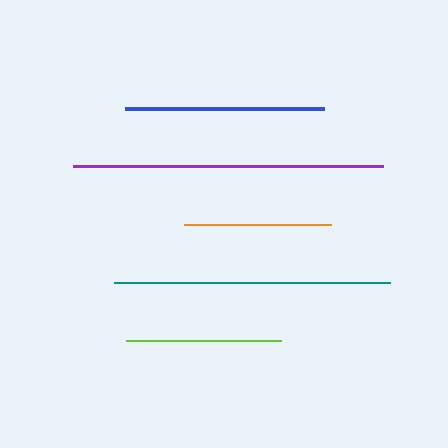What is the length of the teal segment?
The teal segment is approximately 276 pixels long.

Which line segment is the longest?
The purple line is the longest at approximately 310 pixels.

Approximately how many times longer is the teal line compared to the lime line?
The teal line is approximately 1.8 times the length of the lime line.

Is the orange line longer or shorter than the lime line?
The lime line is longer than the orange line.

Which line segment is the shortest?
The orange line is the shortest at approximately 147 pixels.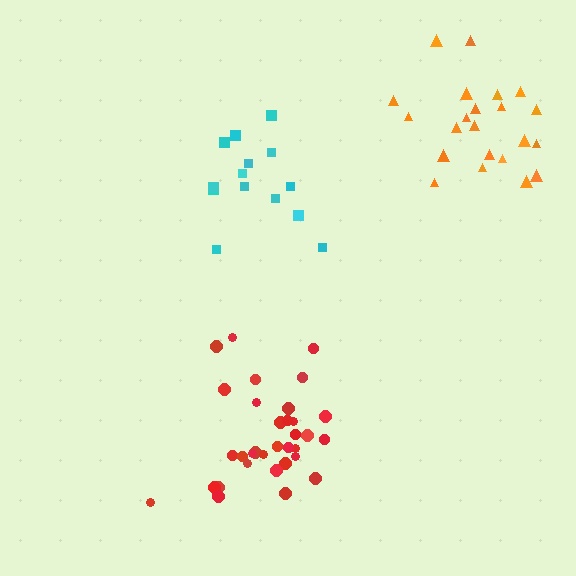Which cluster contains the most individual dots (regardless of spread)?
Red (33).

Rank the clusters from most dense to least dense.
red, orange, cyan.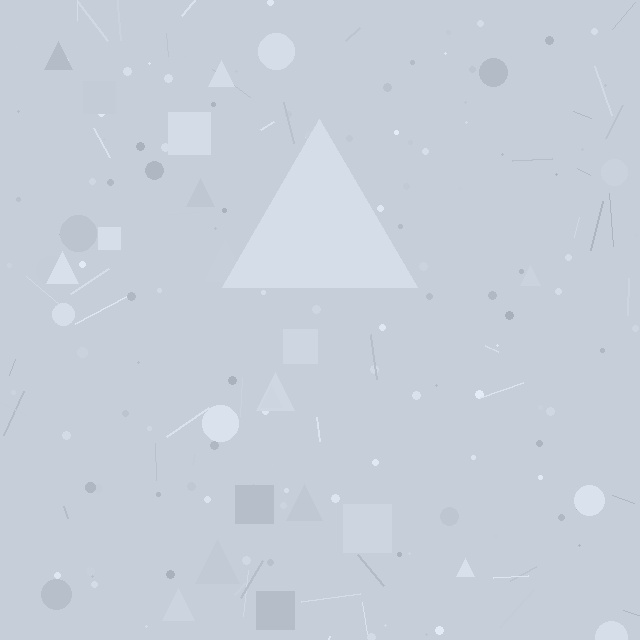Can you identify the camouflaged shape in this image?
The camouflaged shape is a triangle.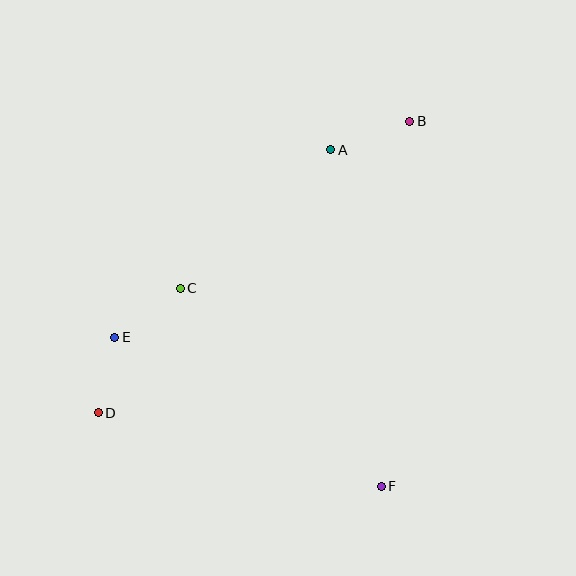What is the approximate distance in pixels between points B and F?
The distance between B and F is approximately 366 pixels.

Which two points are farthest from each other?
Points B and D are farthest from each other.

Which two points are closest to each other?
Points D and E are closest to each other.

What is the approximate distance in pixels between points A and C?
The distance between A and C is approximately 205 pixels.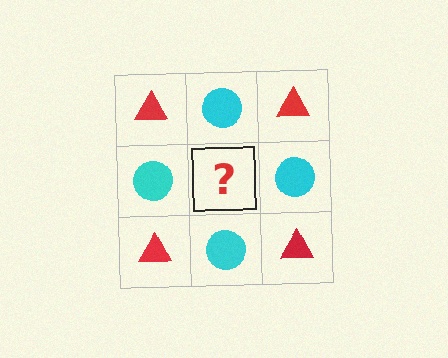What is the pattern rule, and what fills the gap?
The rule is that it alternates red triangle and cyan circle in a checkerboard pattern. The gap should be filled with a red triangle.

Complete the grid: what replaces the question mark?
The question mark should be replaced with a red triangle.